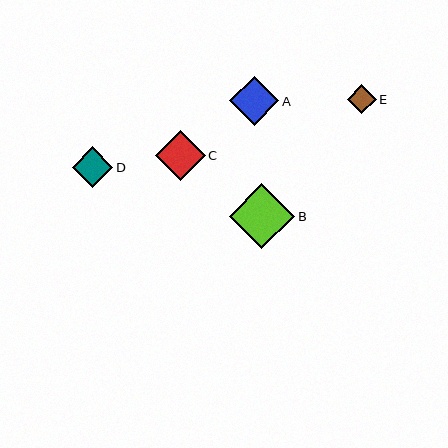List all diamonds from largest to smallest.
From largest to smallest: B, C, A, D, E.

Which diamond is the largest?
Diamond B is the largest with a size of approximately 65 pixels.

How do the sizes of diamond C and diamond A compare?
Diamond C and diamond A are approximately the same size.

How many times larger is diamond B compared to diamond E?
Diamond B is approximately 2.2 times the size of diamond E.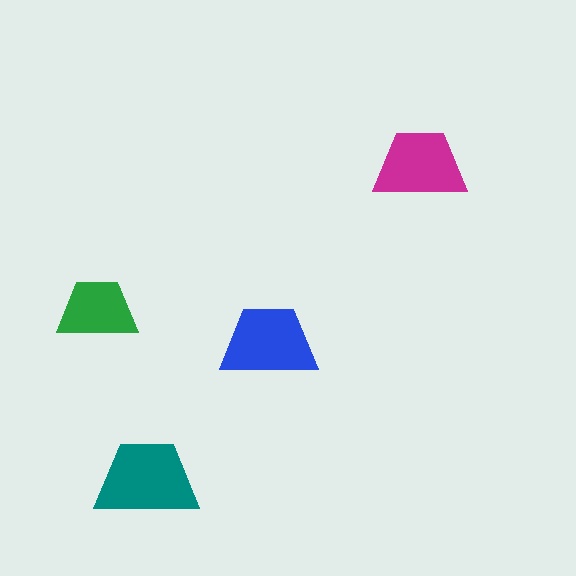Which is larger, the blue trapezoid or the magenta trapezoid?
The blue one.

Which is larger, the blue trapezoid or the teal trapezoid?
The teal one.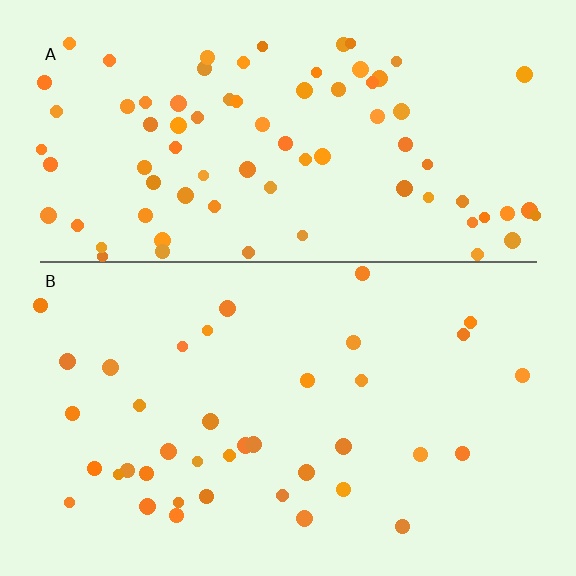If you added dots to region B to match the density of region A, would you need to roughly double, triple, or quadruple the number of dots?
Approximately double.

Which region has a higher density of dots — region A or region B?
A (the top).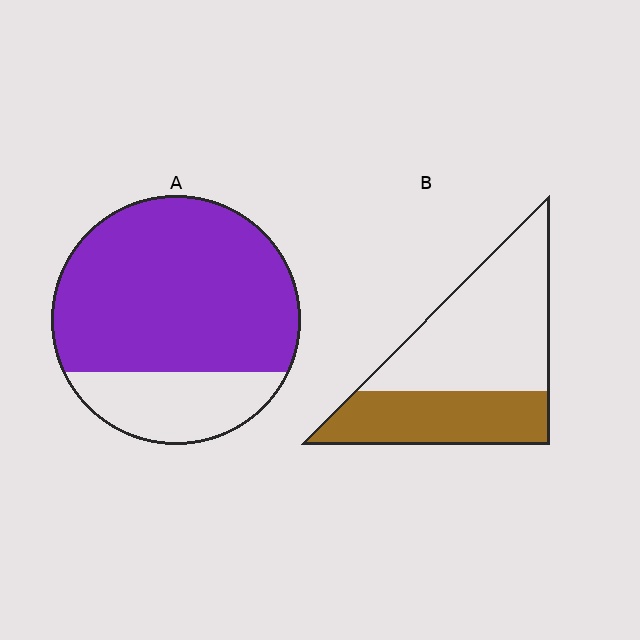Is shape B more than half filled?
No.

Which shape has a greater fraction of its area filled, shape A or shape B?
Shape A.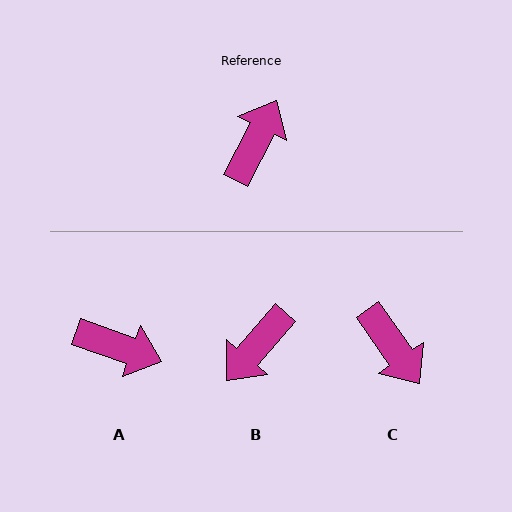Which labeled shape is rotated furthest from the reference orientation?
B, about 166 degrees away.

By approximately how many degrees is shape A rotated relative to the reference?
Approximately 83 degrees clockwise.